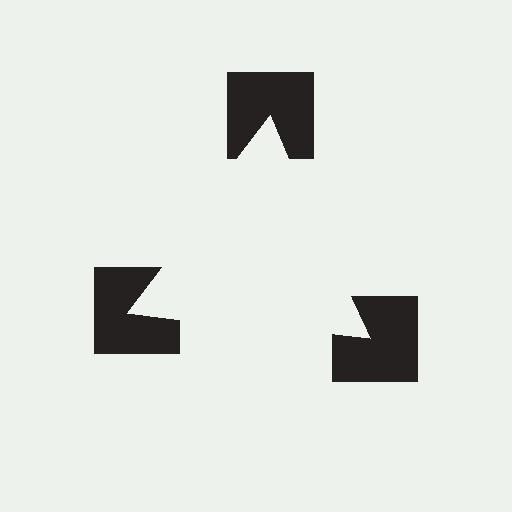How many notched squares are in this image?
There are 3 — one at each vertex of the illusory triangle.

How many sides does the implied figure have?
3 sides.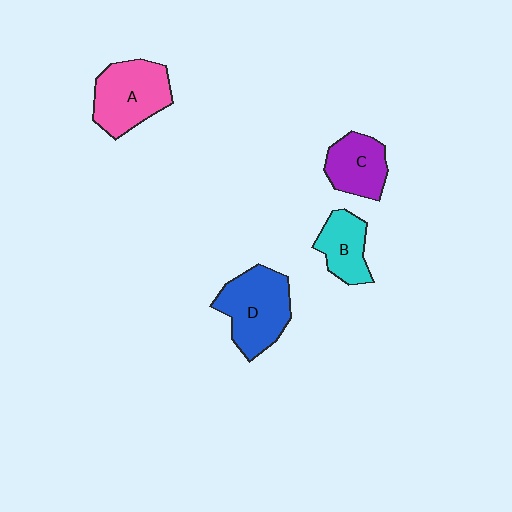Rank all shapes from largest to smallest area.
From largest to smallest: D (blue), A (pink), C (purple), B (cyan).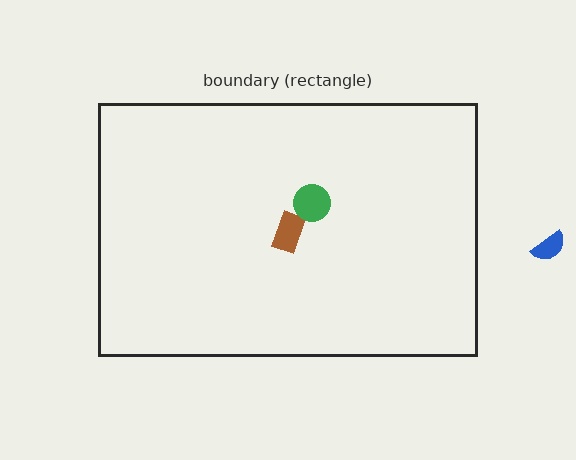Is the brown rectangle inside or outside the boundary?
Inside.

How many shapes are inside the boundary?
2 inside, 1 outside.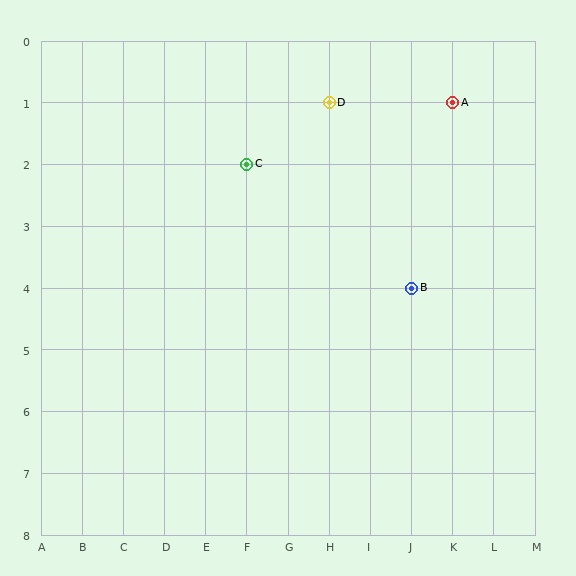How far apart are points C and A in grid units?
Points C and A are 5 columns and 1 row apart (about 5.1 grid units diagonally).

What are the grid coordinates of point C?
Point C is at grid coordinates (F, 2).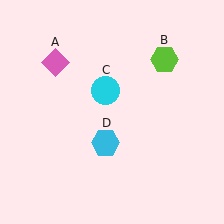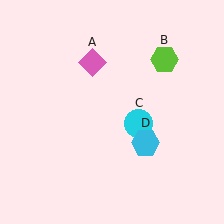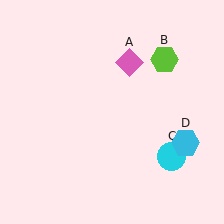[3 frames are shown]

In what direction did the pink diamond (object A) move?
The pink diamond (object A) moved right.